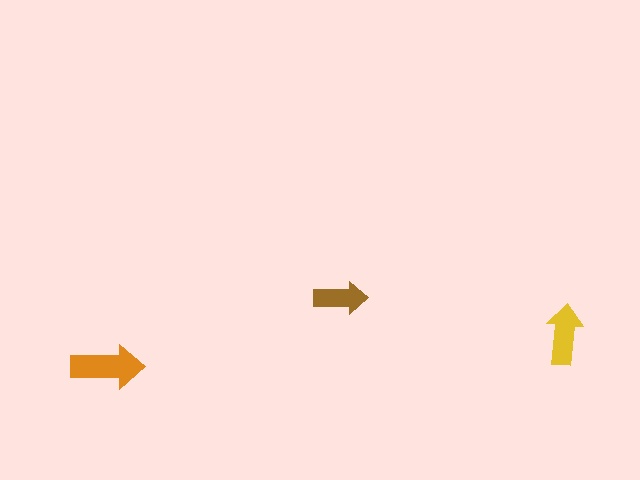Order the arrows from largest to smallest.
the orange one, the yellow one, the brown one.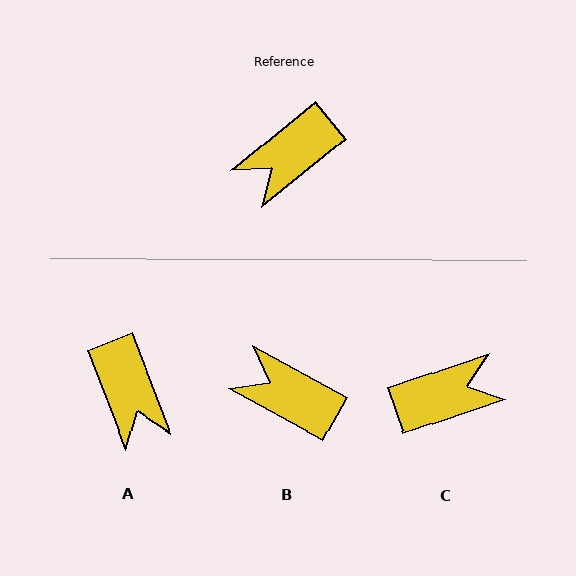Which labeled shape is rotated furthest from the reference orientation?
C, about 159 degrees away.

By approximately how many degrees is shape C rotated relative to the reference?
Approximately 159 degrees counter-clockwise.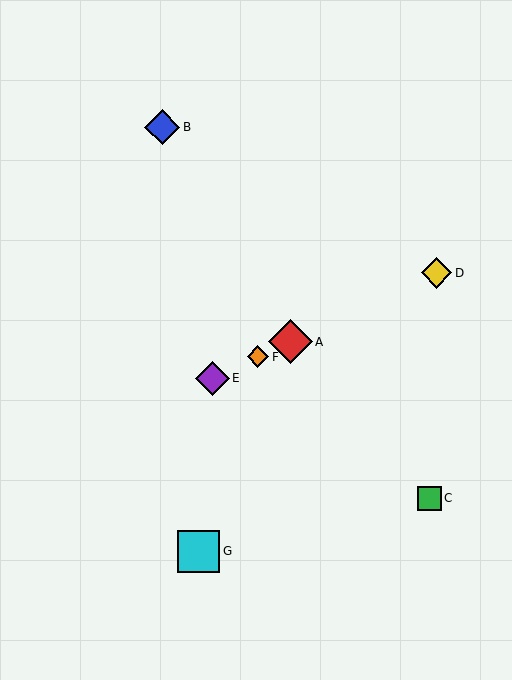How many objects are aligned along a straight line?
4 objects (A, D, E, F) are aligned along a straight line.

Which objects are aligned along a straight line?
Objects A, D, E, F are aligned along a straight line.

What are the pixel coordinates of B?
Object B is at (162, 127).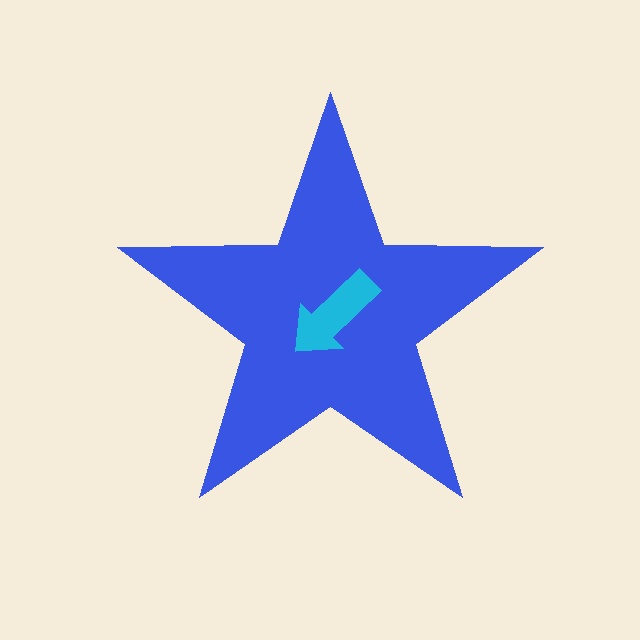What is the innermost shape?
The cyan arrow.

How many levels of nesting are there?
2.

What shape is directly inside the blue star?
The cyan arrow.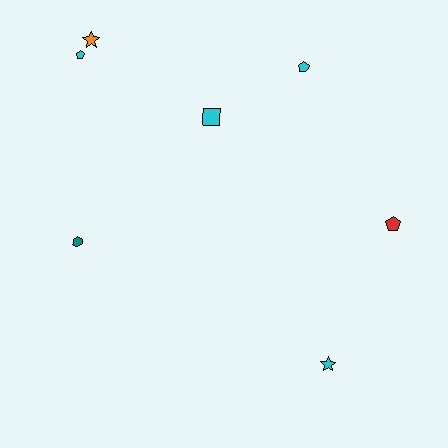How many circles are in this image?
There are no circles.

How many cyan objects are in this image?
There are 4 cyan objects.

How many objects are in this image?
There are 7 objects.